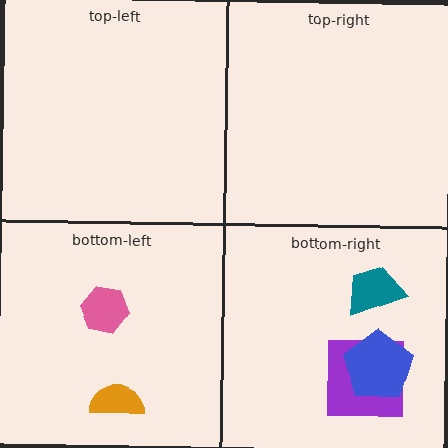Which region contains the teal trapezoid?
The bottom-right region.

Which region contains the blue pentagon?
The bottom-right region.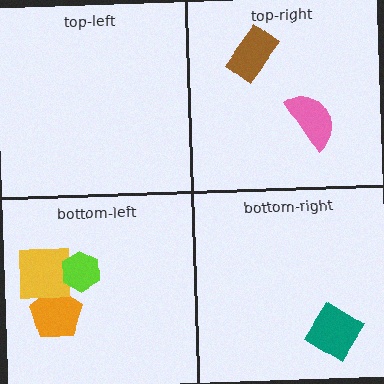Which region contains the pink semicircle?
The top-right region.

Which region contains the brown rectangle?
The top-right region.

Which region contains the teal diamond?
The bottom-right region.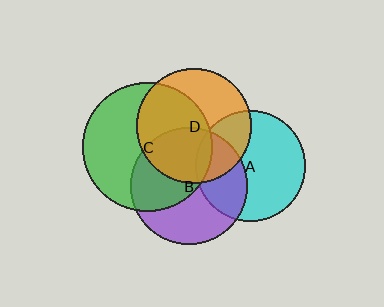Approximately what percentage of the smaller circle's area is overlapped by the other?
Approximately 5%.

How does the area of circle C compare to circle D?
Approximately 1.3 times.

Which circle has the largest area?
Circle C (green).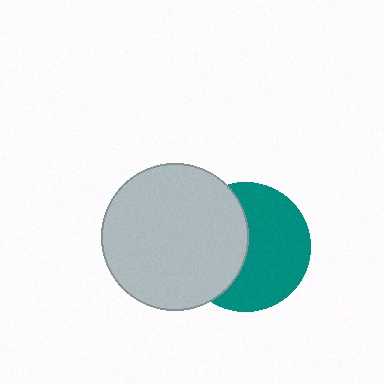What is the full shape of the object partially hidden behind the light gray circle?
The partially hidden object is a teal circle.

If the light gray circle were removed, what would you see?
You would see the complete teal circle.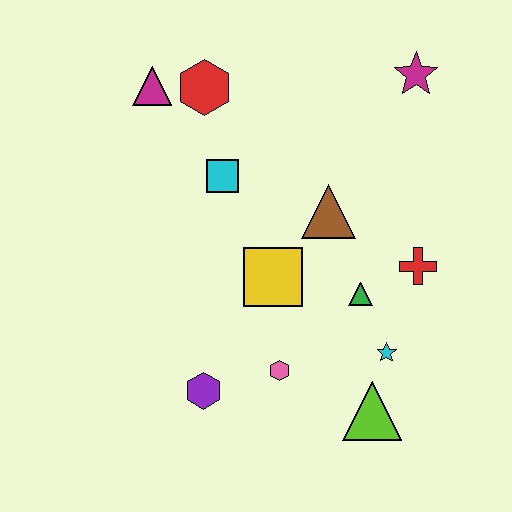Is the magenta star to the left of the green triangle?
No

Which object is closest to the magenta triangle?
The red hexagon is closest to the magenta triangle.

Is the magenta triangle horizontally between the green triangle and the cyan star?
No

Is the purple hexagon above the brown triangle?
No